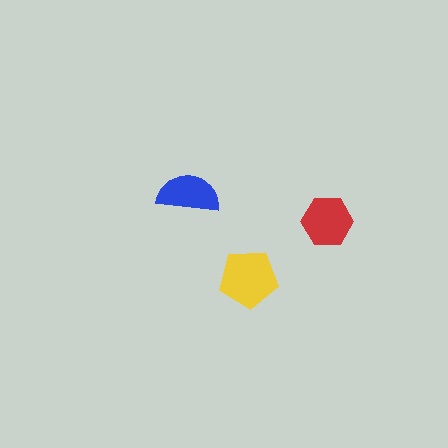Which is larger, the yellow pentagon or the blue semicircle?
The yellow pentagon.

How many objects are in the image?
There are 3 objects in the image.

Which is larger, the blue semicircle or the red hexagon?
The red hexagon.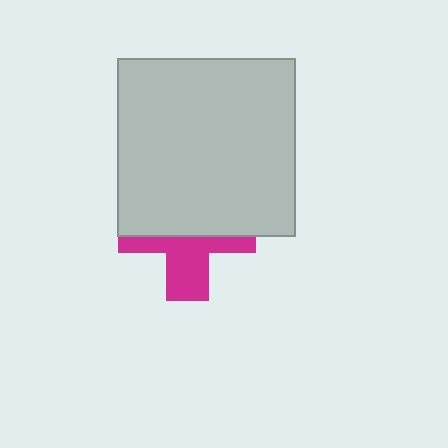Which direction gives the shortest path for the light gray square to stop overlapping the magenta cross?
Moving up gives the shortest separation.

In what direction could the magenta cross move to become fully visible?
The magenta cross could move down. That would shift it out from behind the light gray square entirely.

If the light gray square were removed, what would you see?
You would see the complete magenta cross.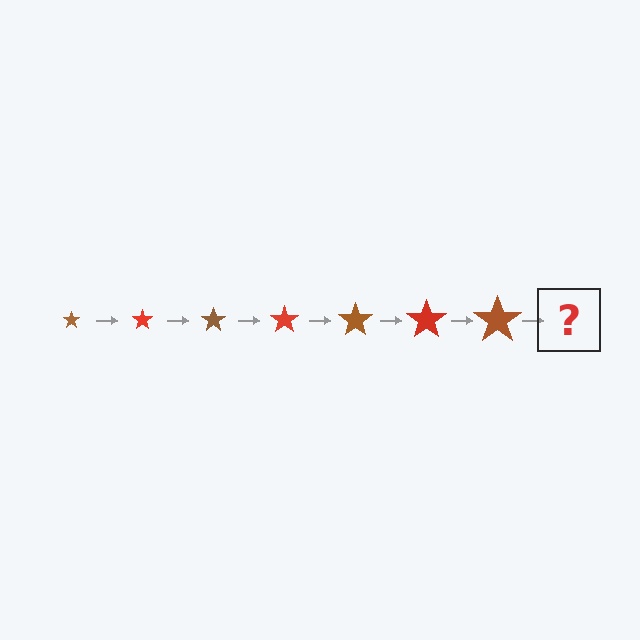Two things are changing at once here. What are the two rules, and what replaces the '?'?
The two rules are that the star grows larger each step and the color cycles through brown and red. The '?' should be a red star, larger than the previous one.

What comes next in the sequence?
The next element should be a red star, larger than the previous one.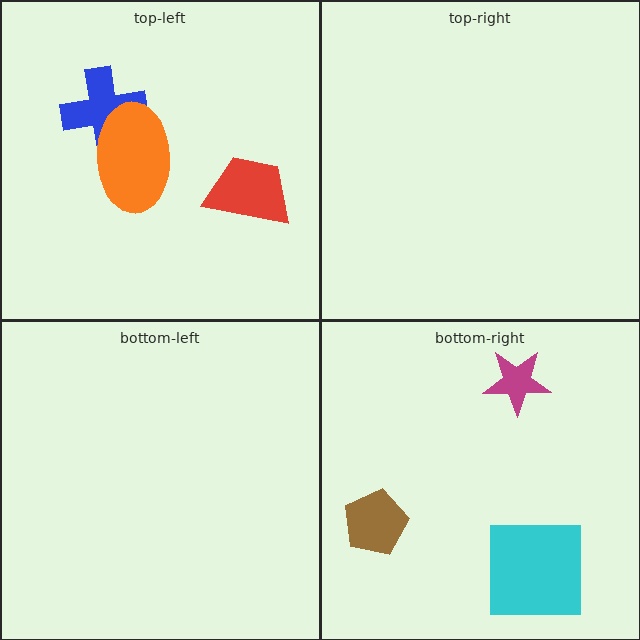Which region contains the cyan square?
The bottom-right region.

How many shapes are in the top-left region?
3.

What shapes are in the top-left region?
The blue cross, the red trapezoid, the orange ellipse.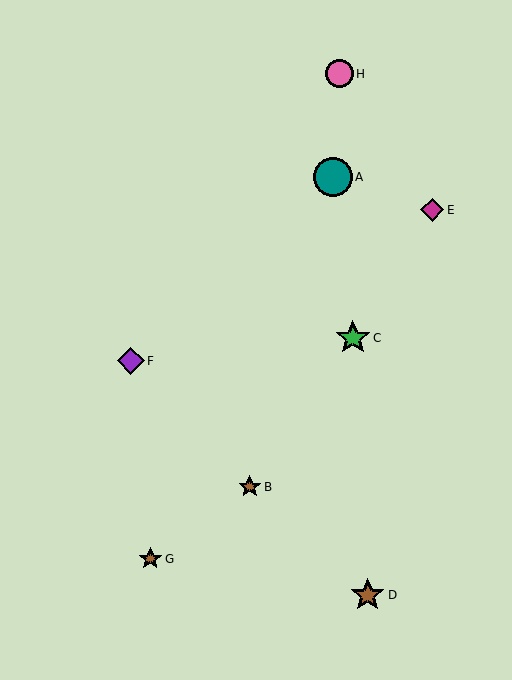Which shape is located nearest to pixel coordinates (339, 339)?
The green star (labeled C) at (353, 338) is nearest to that location.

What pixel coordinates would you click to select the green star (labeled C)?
Click at (353, 338) to select the green star C.